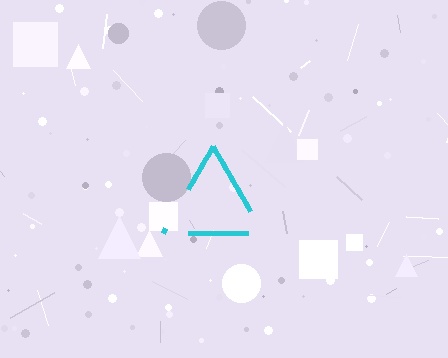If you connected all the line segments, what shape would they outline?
They would outline a triangle.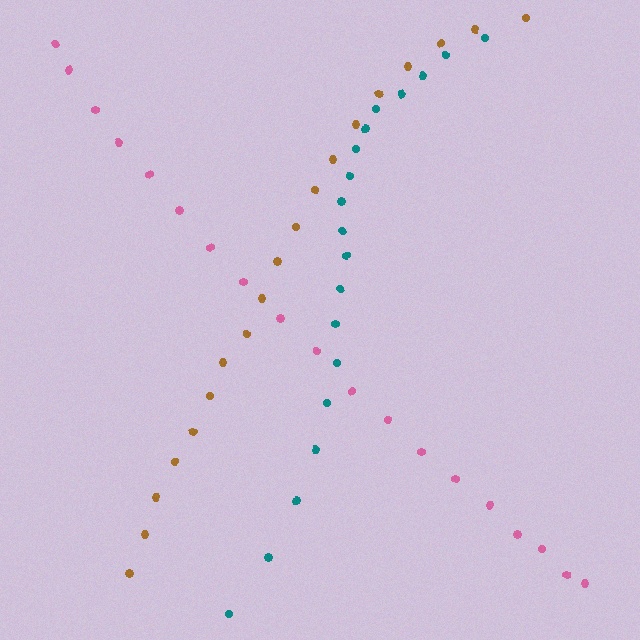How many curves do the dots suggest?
There are 3 distinct paths.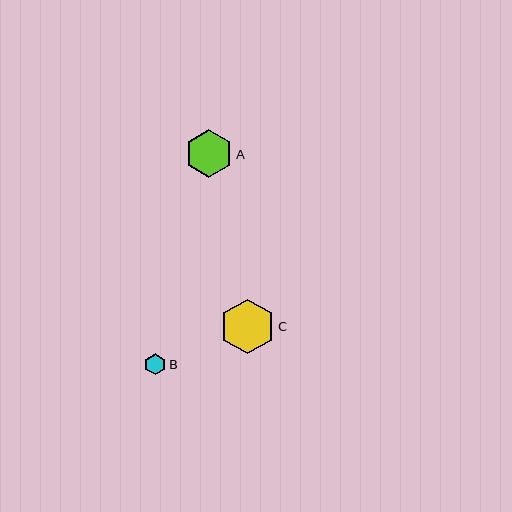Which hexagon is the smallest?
Hexagon B is the smallest with a size of approximately 21 pixels.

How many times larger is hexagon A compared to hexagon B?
Hexagon A is approximately 2.3 times the size of hexagon B.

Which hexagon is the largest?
Hexagon C is the largest with a size of approximately 55 pixels.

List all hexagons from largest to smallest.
From largest to smallest: C, A, B.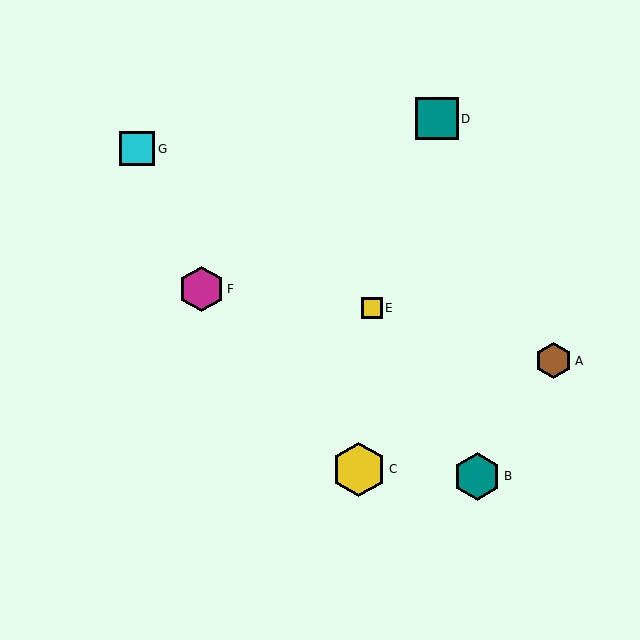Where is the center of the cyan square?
The center of the cyan square is at (137, 149).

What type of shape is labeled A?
Shape A is a brown hexagon.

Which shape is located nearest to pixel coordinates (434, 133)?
The teal square (labeled D) at (437, 119) is nearest to that location.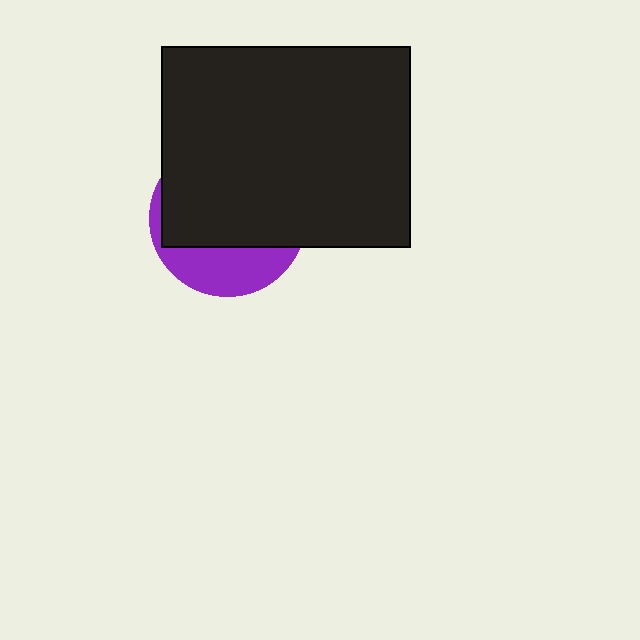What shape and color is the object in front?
The object in front is a black rectangle.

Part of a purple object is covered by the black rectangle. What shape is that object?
It is a circle.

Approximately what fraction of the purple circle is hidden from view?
Roughly 70% of the purple circle is hidden behind the black rectangle.